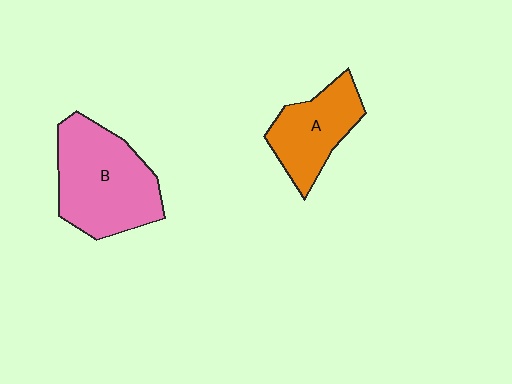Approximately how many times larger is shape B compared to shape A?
Approximately 1.5 times.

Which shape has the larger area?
Shape B (pink).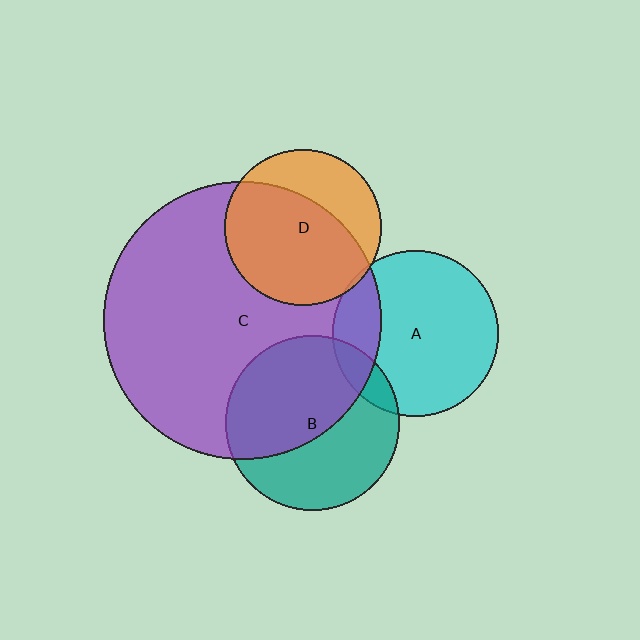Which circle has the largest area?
Circle C (purple).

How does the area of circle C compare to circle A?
Approximately 2.8 times.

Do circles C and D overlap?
Yes.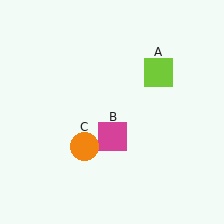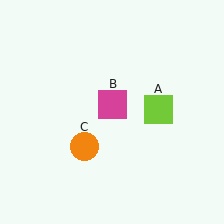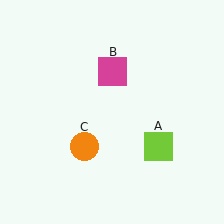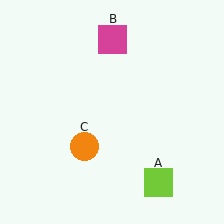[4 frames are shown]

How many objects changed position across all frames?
2 objects changed position: lime square (object A), magenta square (object B).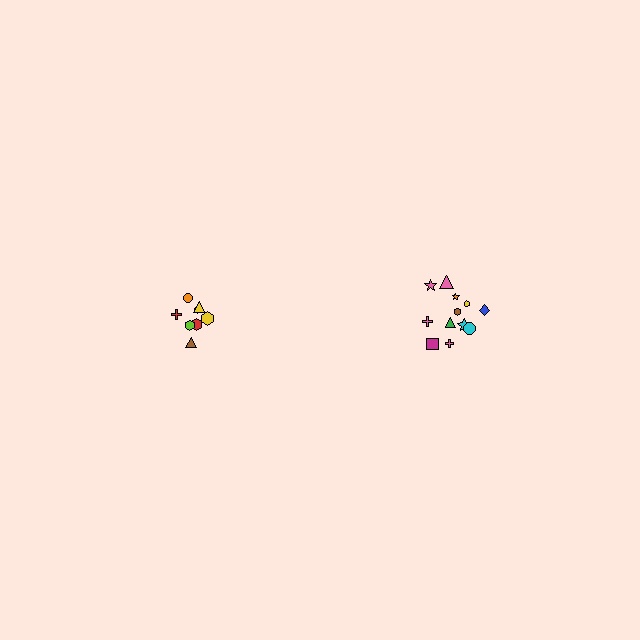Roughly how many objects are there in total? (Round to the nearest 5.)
Roughly 20 objects in total.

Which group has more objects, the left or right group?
The right group.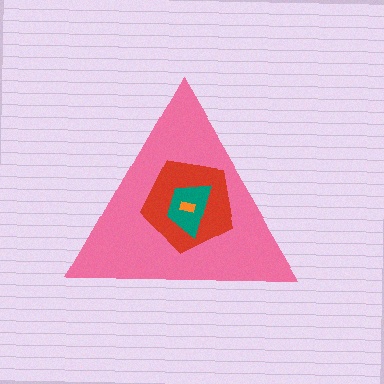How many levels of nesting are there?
4.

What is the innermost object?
The orange rectangle.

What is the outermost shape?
The pink triangle.